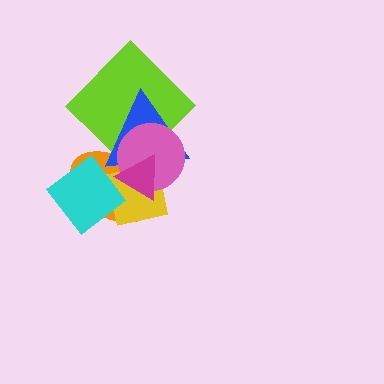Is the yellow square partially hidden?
Yes, it is partially covered by another shape.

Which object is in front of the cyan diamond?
The magenta triangle is in front of the cyan diamond.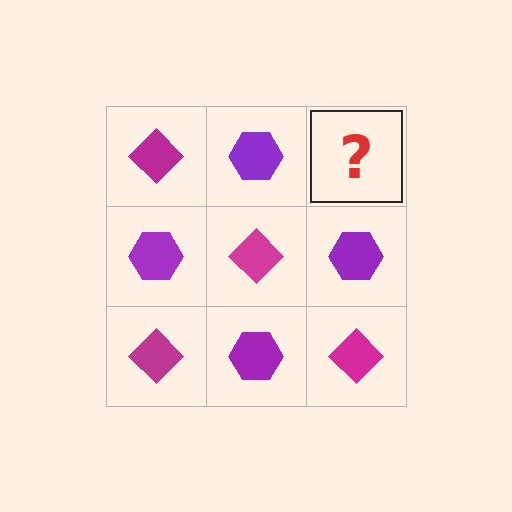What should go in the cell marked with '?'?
The missing cell should contain a magenta diamond.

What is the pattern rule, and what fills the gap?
The rule is that it alternates magenta diamond and purple hexagon in a checkerboard pattern. The gap should be filled with a magenta diamond.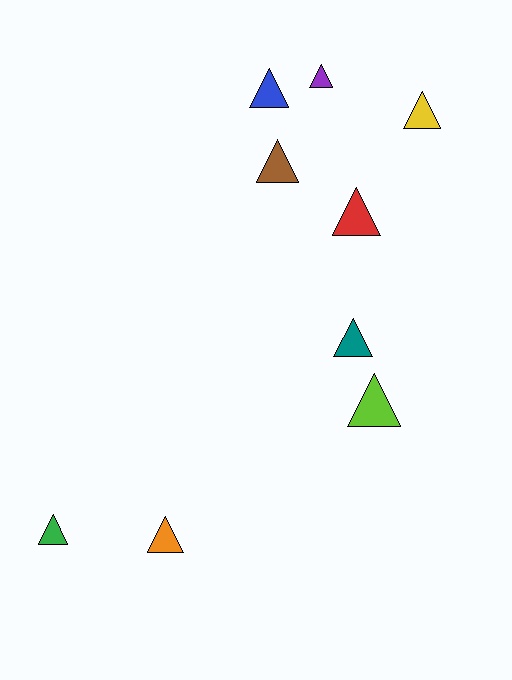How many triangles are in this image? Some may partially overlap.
There are 9 triangles.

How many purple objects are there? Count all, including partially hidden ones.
There is 1 purple object.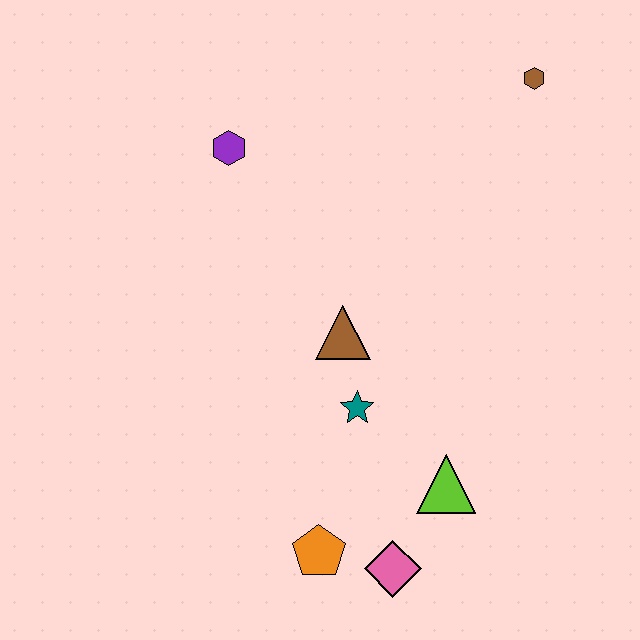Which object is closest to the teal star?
The brown triangle is closest to the teal star.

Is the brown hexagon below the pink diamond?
No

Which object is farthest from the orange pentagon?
The brown hexagon is farthest from the orange pentagon.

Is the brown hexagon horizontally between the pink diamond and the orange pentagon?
No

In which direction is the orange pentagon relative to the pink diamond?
The orange pentagon is to the left of the pink diamond.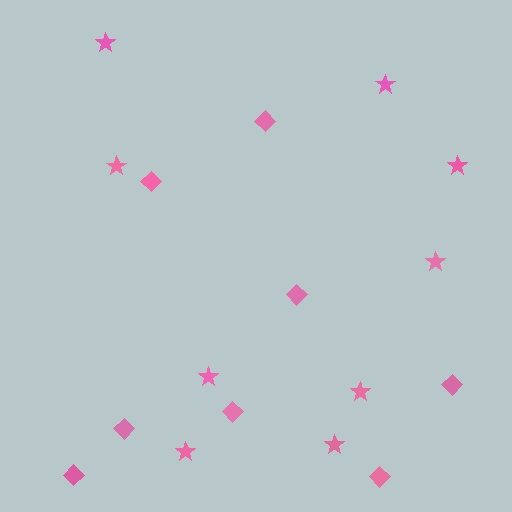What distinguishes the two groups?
There are 2 groups: one group of diamonds (8) and one group of stars (9).